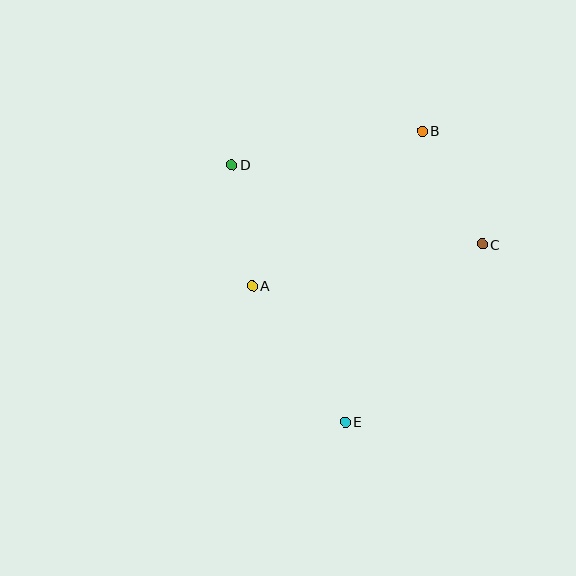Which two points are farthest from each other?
Points B and E are farthest from each other.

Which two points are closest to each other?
Points A and D are closest to each other.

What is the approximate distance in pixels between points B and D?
The distance between B and D is approximately 193 pixels.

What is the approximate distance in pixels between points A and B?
The distance between A and B is approximately 230 pixels.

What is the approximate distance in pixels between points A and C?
The distance between A and C is approximately 234 pixels.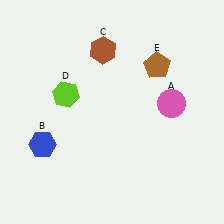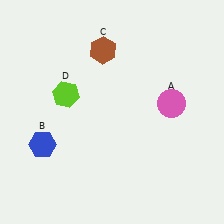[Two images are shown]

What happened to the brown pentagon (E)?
The brown pentagon (E) was removed in Image 2. It was in the top-right area of Image 1.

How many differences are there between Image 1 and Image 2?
There is 1 difference between the two images.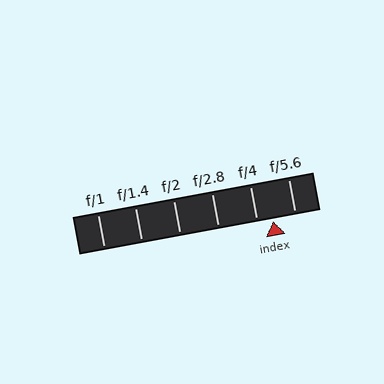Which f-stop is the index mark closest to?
The index mark is closest to f/4.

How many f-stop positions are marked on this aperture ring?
There are 6 f-stop positions marked.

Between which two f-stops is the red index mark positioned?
The index mark is between f/4 and f/5.6.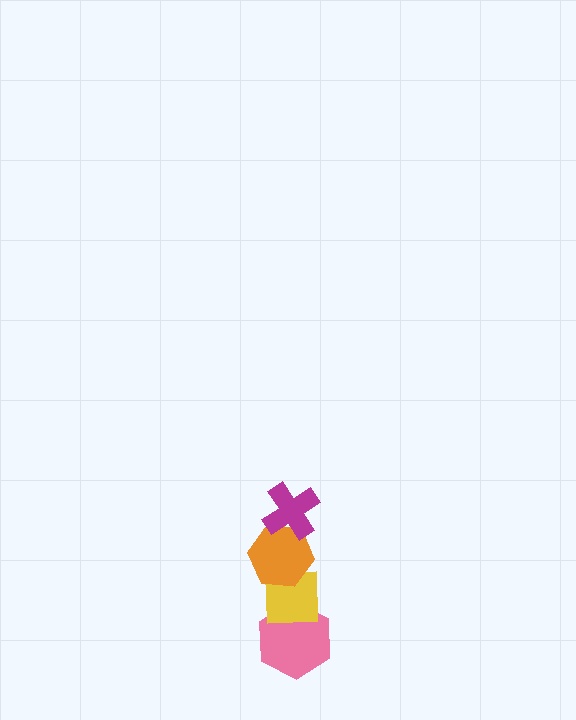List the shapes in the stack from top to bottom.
From top to bottom: the magenta cross, the orange hexagon, the yellow square, the pink hexagon.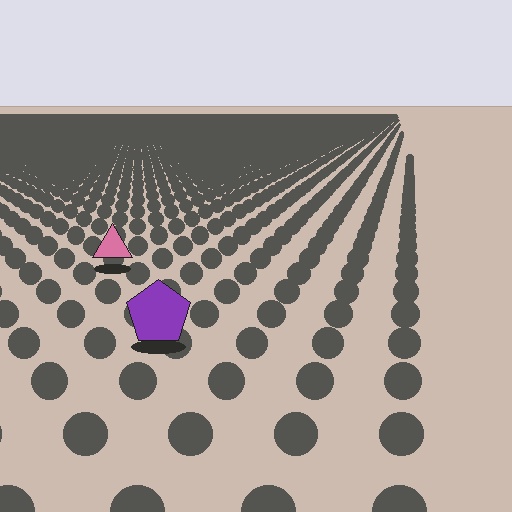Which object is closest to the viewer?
The purple pentagon is closest. The texture marks near it are larger and more spread out.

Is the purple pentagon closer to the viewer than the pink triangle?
Yes. The purple pentagon is closer — you can tell from the texture gradient: the ground texture is coarser near it.